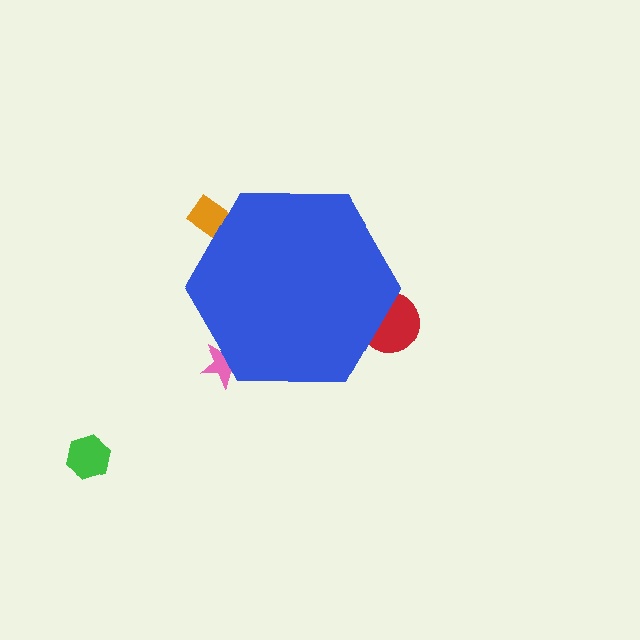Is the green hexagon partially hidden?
No, the green hexagon is fully visible.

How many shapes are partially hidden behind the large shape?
3 shapes are partially hidden.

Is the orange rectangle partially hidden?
Yes, the orange rectangle is partially hidden behind the blue hexagon.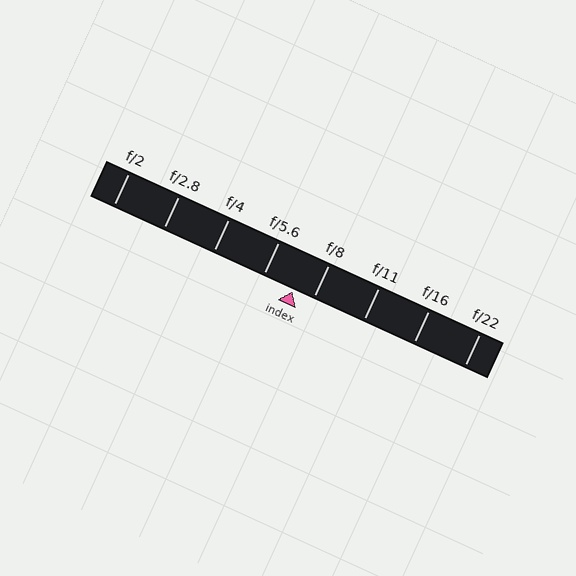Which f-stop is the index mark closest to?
The index mark is closest to f/8.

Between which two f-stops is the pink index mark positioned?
The index mark is between f/5.6 and f/8.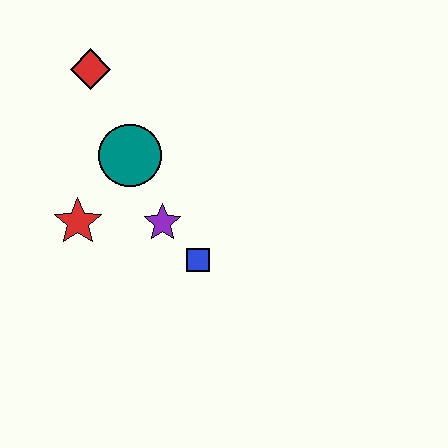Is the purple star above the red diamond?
No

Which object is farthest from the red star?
The red diamond is farthest from the red star.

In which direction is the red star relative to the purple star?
The red star is to the left of the purple star.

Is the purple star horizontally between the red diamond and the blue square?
Yes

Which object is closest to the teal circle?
The purple star is closest to the teal circle.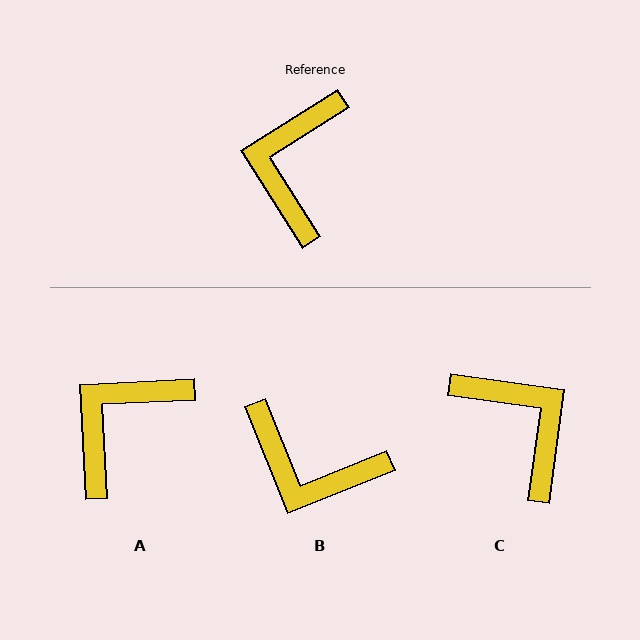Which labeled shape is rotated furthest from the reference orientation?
C, about 130 degrees away.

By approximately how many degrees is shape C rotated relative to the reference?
Approximately 130 degrees clockwise.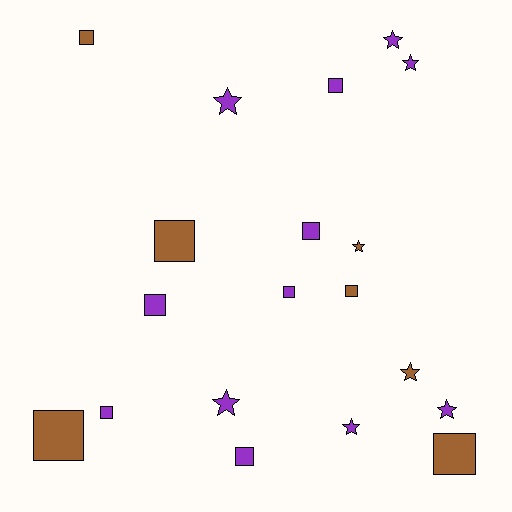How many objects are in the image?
There are 19 objects.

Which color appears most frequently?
Purple, with 12 objects.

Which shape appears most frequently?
Square, with 11 objects.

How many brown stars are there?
There are 2 brown stars.